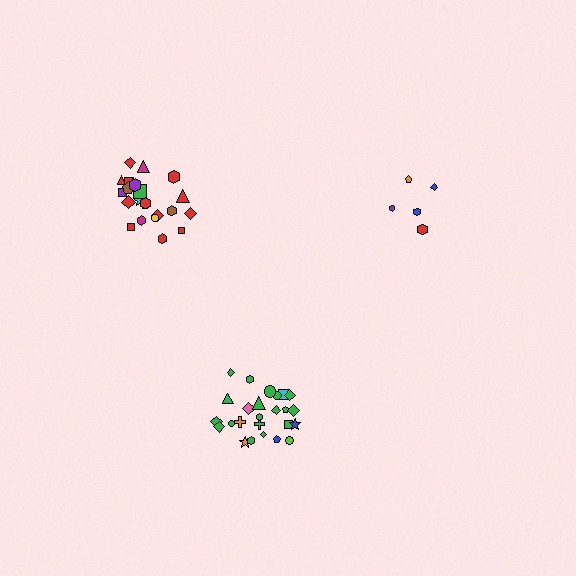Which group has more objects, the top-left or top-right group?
The top-left group.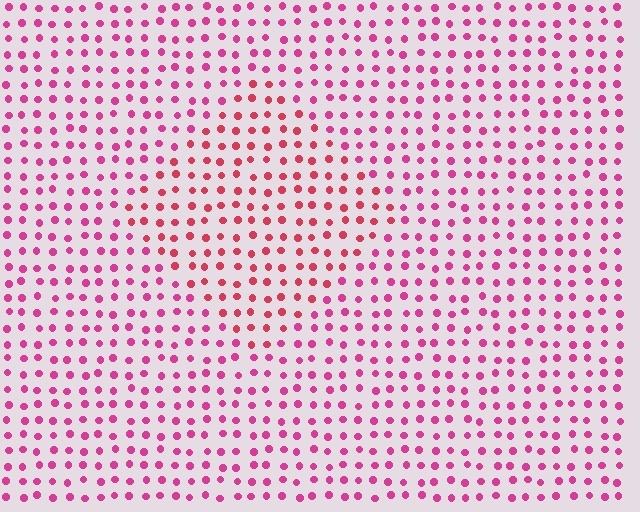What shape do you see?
I see a diamond.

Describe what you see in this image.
The image is filled with small magenta elements in a uniform arrangement. A diamond-shaped region is visible where the elements are tinted to a slightly different hue, forming a subtle color boundary.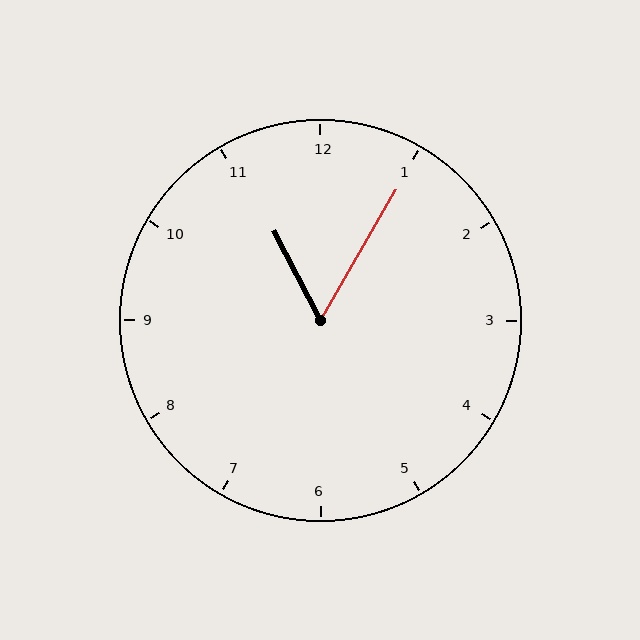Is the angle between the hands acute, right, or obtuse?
It is acute.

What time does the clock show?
11:05.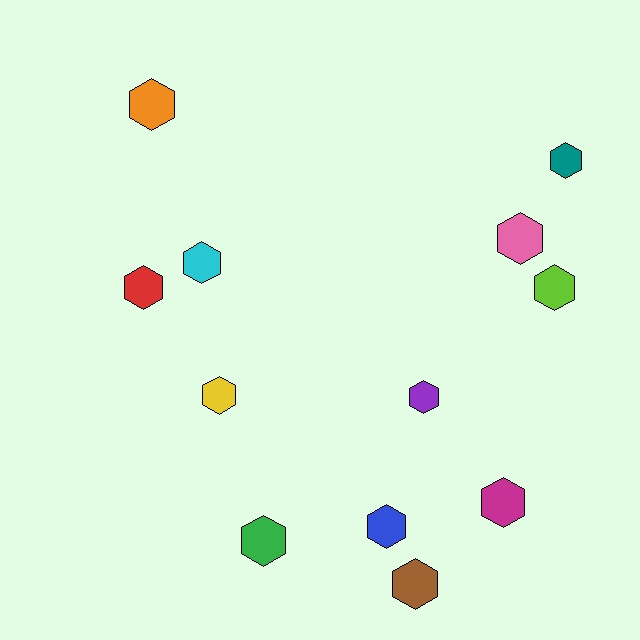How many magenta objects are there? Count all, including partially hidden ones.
There is 1 magenta object.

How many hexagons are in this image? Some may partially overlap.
There are 12 hexagons.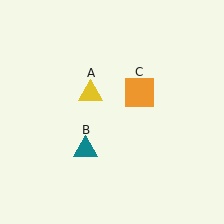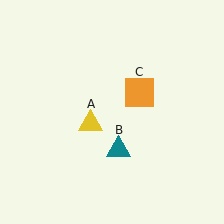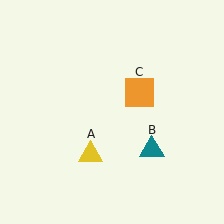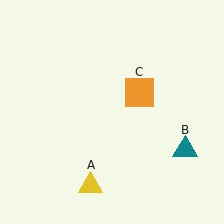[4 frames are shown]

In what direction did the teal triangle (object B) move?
The teal triangle (object B) moved right.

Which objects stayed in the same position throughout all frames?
Orange square (object C) remained stationary.